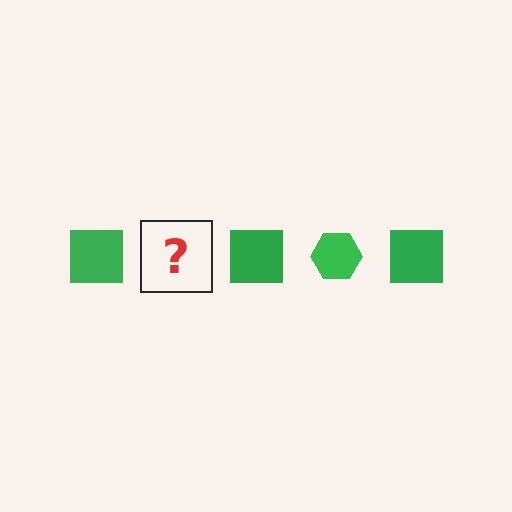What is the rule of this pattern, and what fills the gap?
The rule is that the pattern cycles through square, hexagon shapes in green. The gap should be filled with a green hexagon.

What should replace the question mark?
The question mark should be replaced with a green hexagon.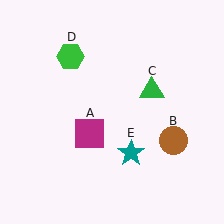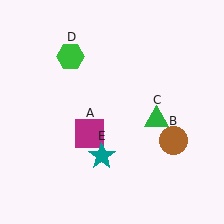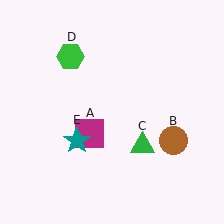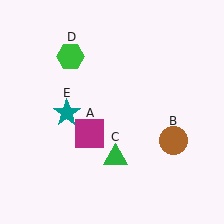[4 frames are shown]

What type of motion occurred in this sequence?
The green triangle (object C), teal star (object E) rotated clockwise around the center of the scene.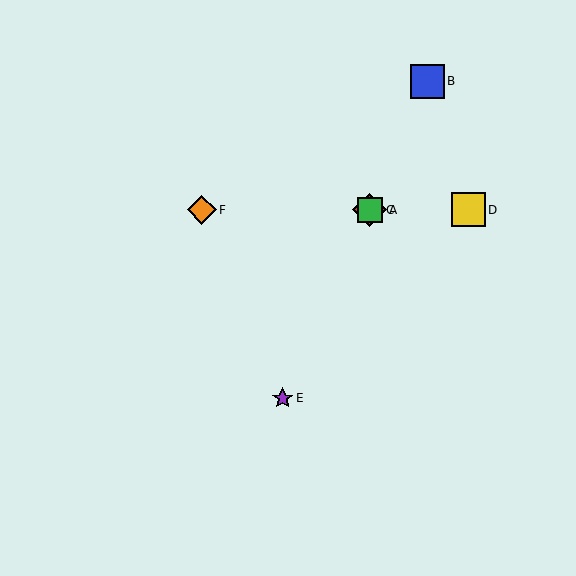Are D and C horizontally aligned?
Yes, both are at y≈210.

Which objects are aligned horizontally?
Objects A, C, D, F are aligned horizontally.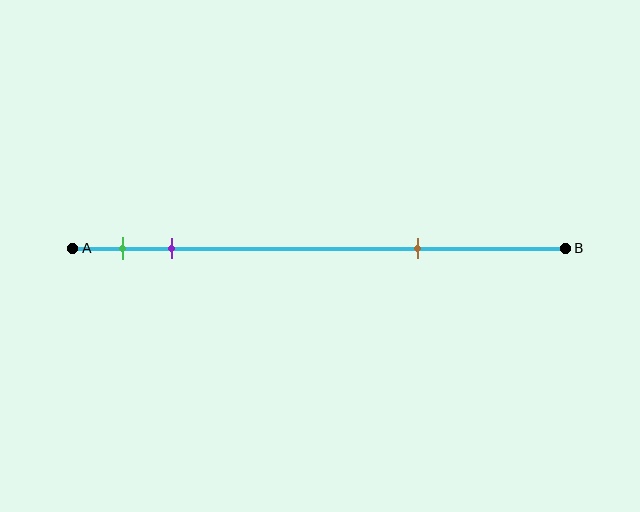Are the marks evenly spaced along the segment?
No, the marks are not evenly spaced.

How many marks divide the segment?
There are 3 marks dividing the segment.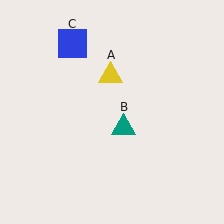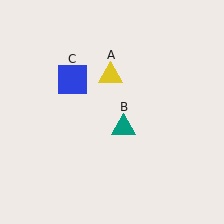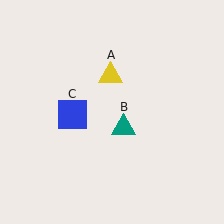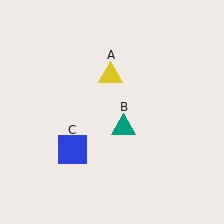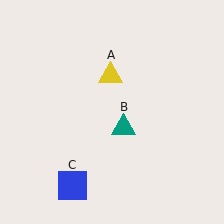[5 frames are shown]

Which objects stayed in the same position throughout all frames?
Yellow triangle (object A) and teal triangle (object B) remained stationary.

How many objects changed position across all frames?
1 object changed position: blue square (object C).